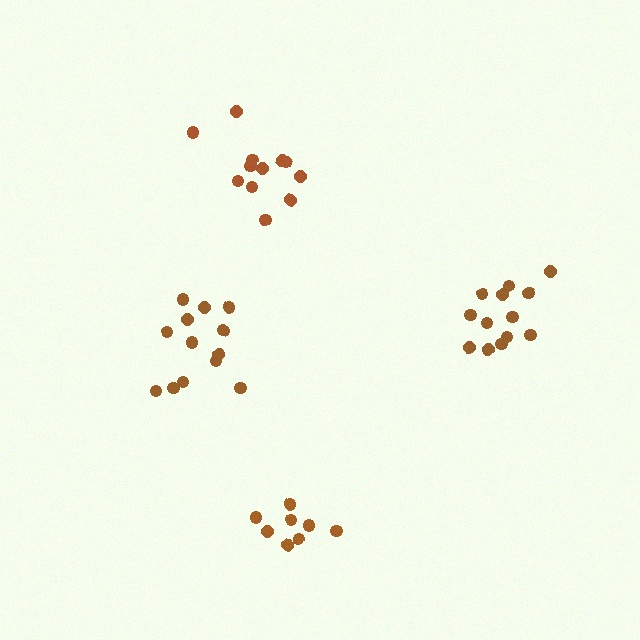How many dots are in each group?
Group 1: 13 dots, Group 2: 8 dots, Group 3: 12 dots, Group 4: 13 dots (46 total).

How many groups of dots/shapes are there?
There are 4 groups.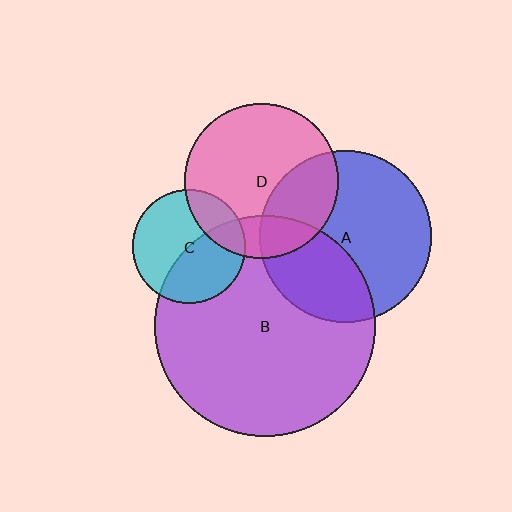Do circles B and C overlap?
Yes.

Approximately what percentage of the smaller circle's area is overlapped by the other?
Approximately 45%.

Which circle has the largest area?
Circle B (purple).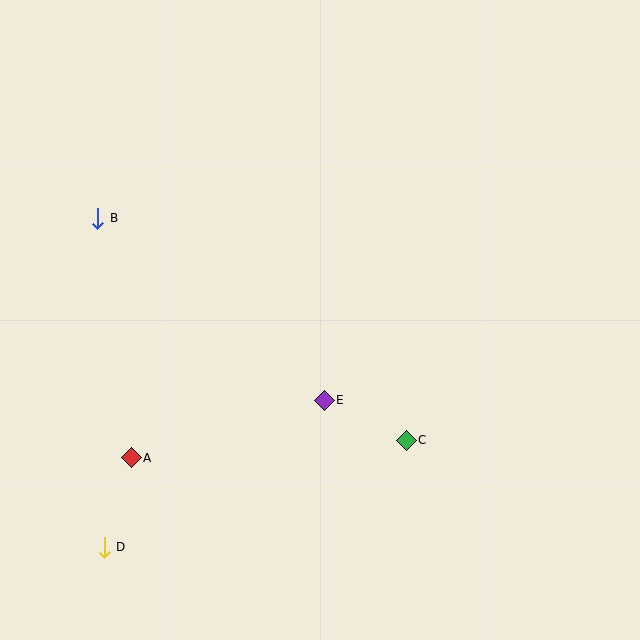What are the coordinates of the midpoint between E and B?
The midpoint between E and B is at (211, 309).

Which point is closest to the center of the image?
Point E at (324, 400) is closest to the center.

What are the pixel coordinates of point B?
Point B is at (98, 218).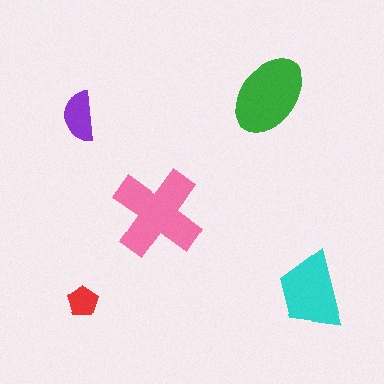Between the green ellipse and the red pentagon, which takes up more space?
The green ellipse.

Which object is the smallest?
The red pentagon.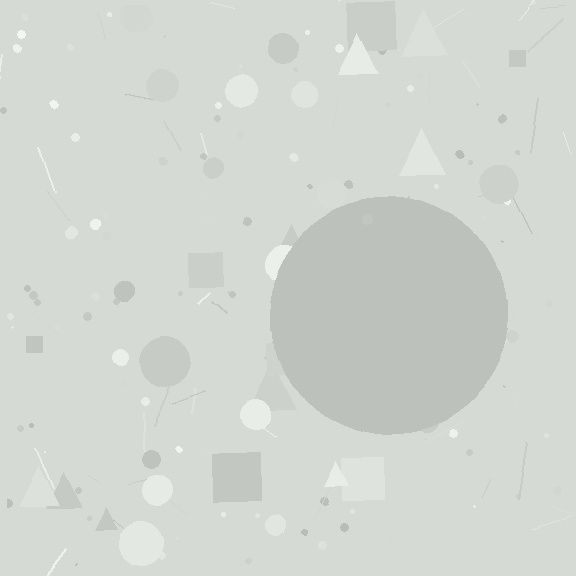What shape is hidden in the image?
A circle is hidden in the image.